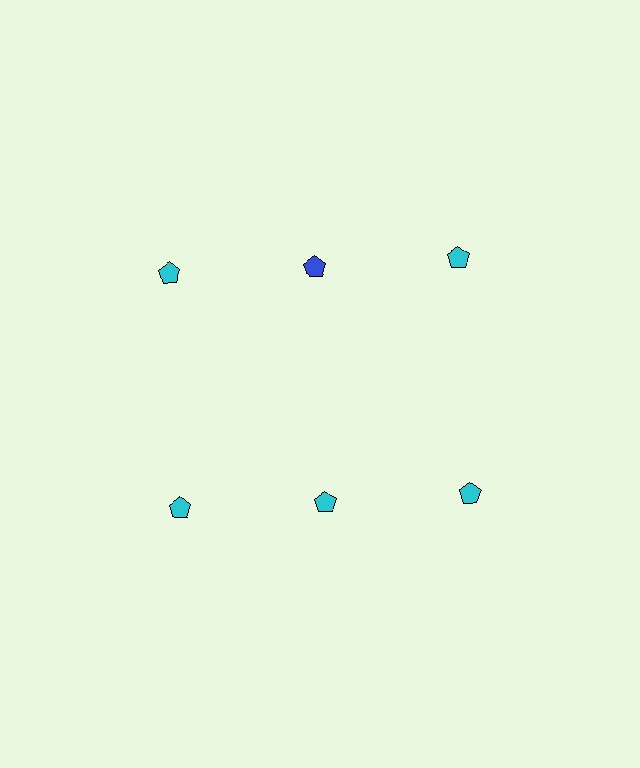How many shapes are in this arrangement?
There are 6 shapes arranged in a grid pattern.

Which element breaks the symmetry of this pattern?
The blue pentagon in the top row, second from left column breaks the symmetry. All other shapes are cyan pentagons.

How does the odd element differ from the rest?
It has a different color: blue instead of cyan.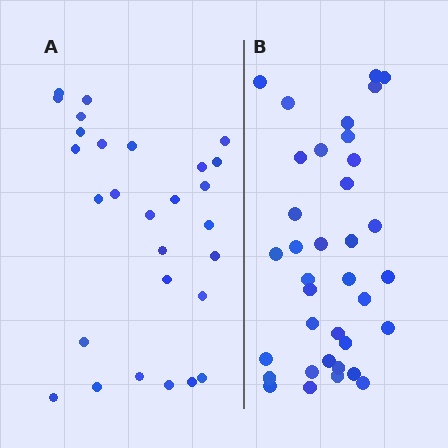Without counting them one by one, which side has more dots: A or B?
Region B (the right region) has more dots.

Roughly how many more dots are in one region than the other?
Region B has roughly 8 or so more dots than region A.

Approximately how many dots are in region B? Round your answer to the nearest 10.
About 40 dots. (The exact count is 36, which rounds to 40.)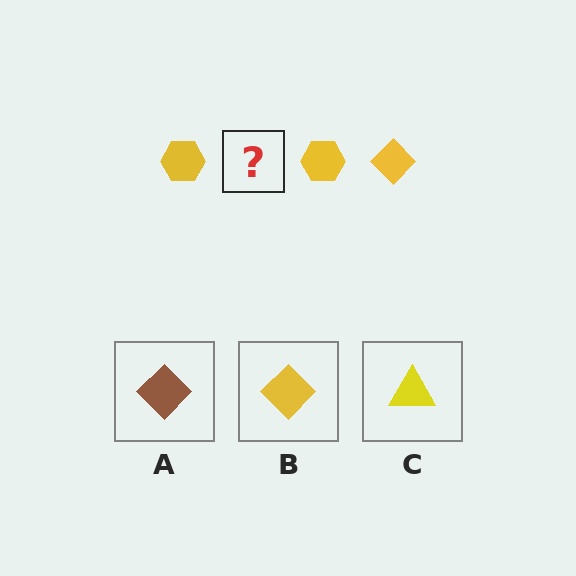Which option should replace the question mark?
Option B.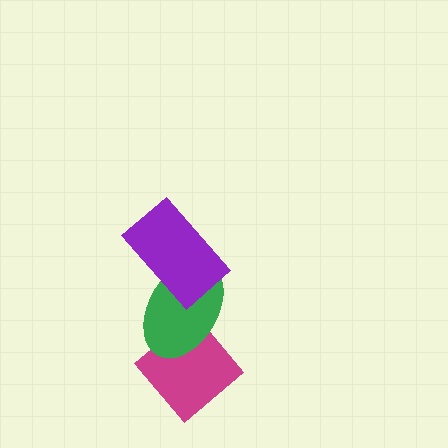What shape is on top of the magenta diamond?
The green ellipse is on top of the magenta diamond.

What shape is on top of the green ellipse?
The purple rectangle is on top of the green ellipse.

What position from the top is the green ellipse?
The green ellipse is 2nd from the top.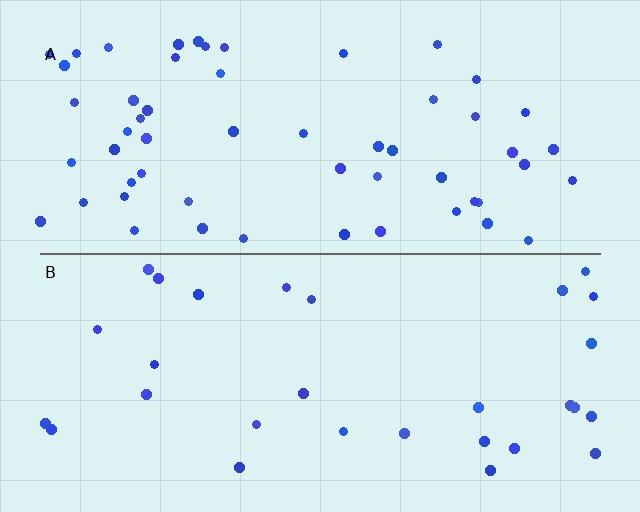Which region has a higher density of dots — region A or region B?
A (the top).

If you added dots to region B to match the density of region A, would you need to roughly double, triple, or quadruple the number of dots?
Approximately double.